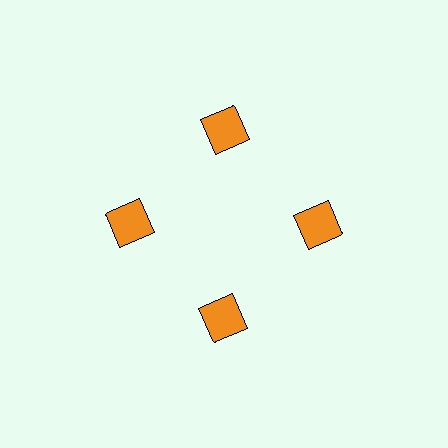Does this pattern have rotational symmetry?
Yes, this pattern has 4-fold rotational symmetry. It looks the same after rotating 90 degrees around the center.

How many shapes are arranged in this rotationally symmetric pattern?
There are 4 shapes, arranged in 4 groups of 1.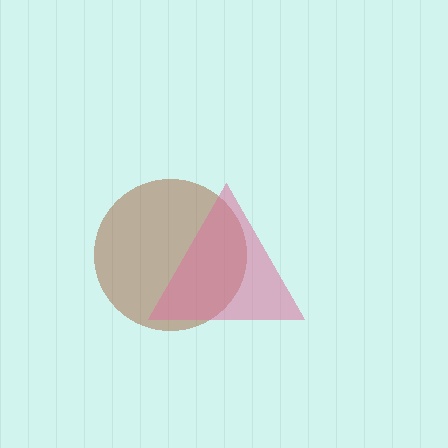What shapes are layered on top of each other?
The layered shapes are: a brown circle, a pink triangle.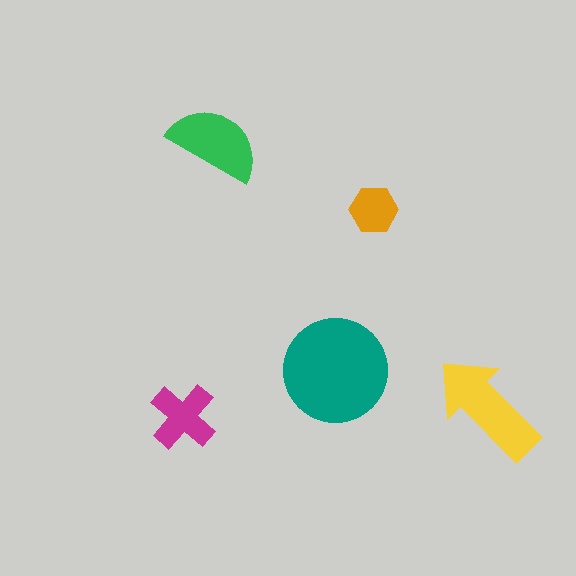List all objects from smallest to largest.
The orange hexagon, the magenta cross, the green semicircle, the yellow arrow, the teal circle.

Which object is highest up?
The green semicircle is topmost.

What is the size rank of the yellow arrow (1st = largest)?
2nd.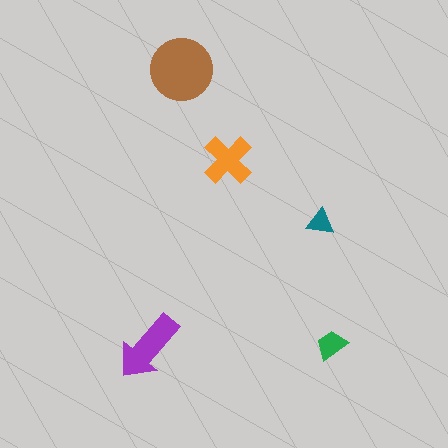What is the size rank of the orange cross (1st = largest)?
3rd.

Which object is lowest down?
The purple arrow is bottommost.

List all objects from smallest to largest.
The teal triangle, the green trapezoid, the orange cross, the purple arrow, the brown circle.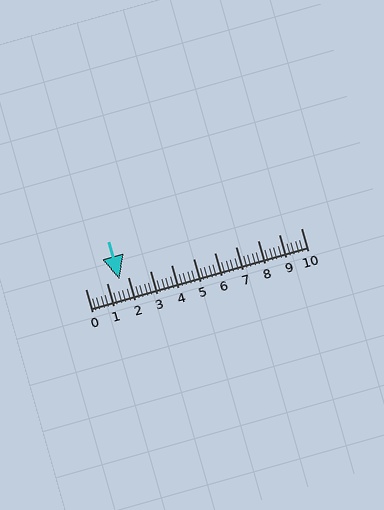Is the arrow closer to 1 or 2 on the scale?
The arrow is closer to 2.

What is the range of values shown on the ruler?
The ruler shows values from 0 to 10.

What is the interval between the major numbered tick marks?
The major tick marks are spaced 1 units apart.